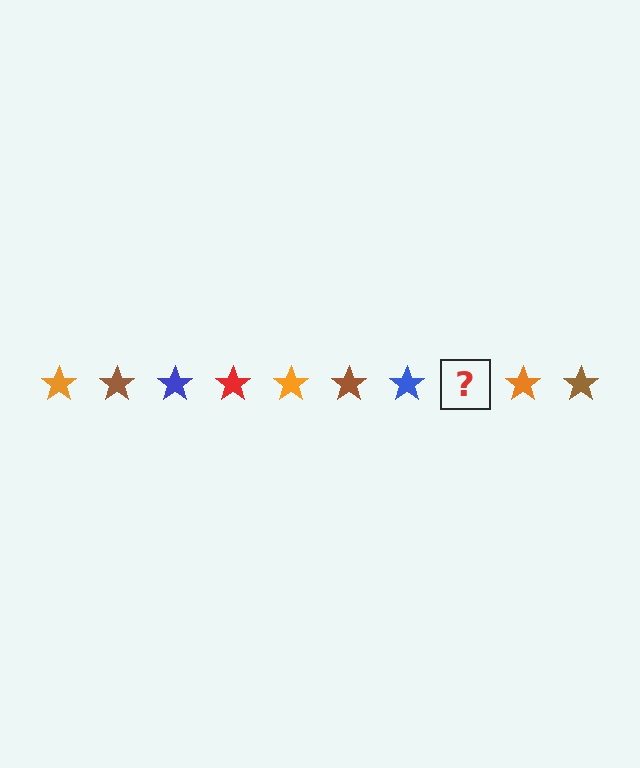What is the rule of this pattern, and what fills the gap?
The rule is that the pattern cycles through orange, brown, blue, red stars. The gap should be filled with a red star.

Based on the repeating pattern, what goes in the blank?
The blank should be a red star.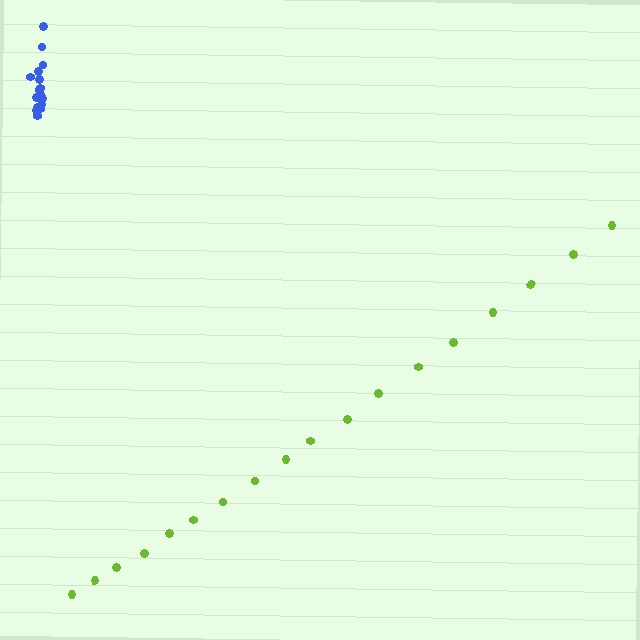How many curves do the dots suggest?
There are 2 distinct paths.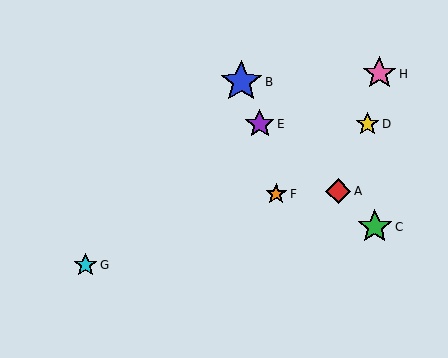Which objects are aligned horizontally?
Objects D, E are aligned horizontally.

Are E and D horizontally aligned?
Yes, both are at y≈124.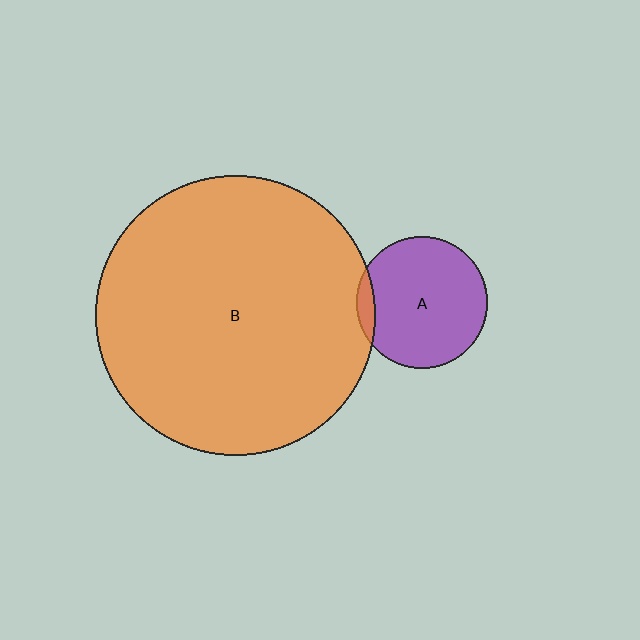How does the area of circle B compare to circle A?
Approximately 4.6 times.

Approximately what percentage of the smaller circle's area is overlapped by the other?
Approximately 5%.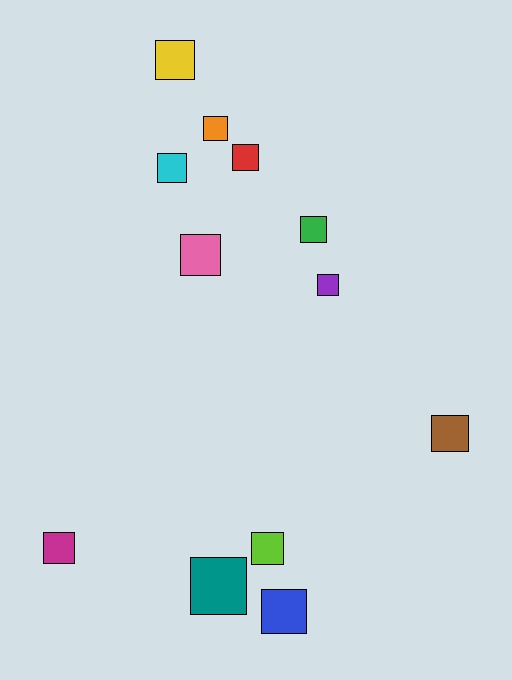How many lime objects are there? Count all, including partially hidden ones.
There is 1 lime object.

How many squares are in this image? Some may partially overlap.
There are 12 squares.